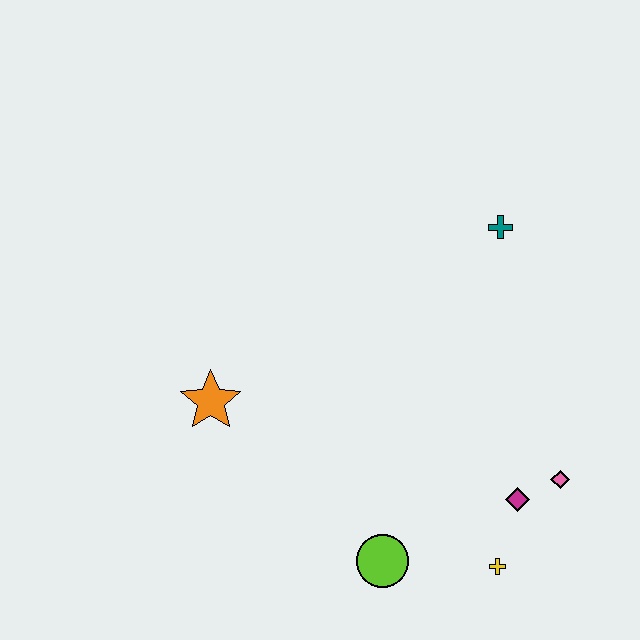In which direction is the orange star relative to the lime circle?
The orange star is to the left of the lime circle.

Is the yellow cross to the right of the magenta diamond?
No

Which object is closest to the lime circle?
The yellow cross is closest to the lime circle.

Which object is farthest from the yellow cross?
The teal cross is farthest from the yellow cross.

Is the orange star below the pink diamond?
No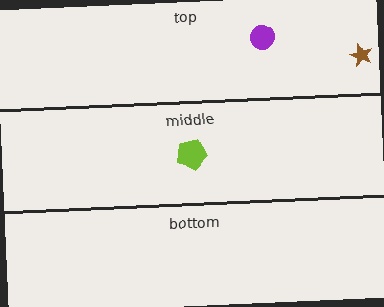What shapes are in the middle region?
The lime pentagon.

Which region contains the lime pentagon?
The middle region.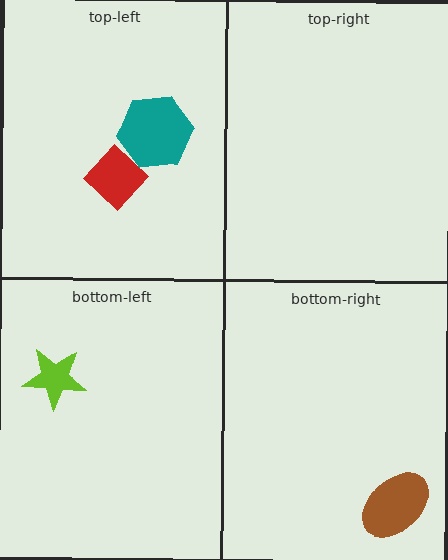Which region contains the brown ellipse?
The bottom-right region.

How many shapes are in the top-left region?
2.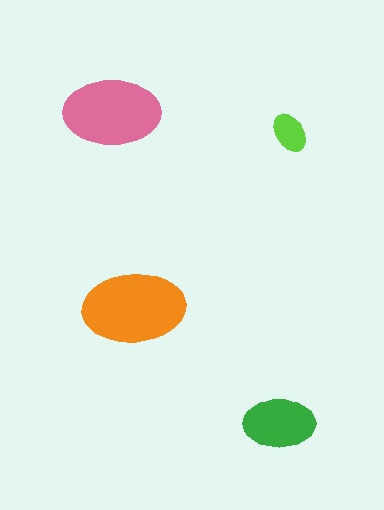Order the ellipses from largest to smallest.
the orange one, the pink one, the green one, the lime one.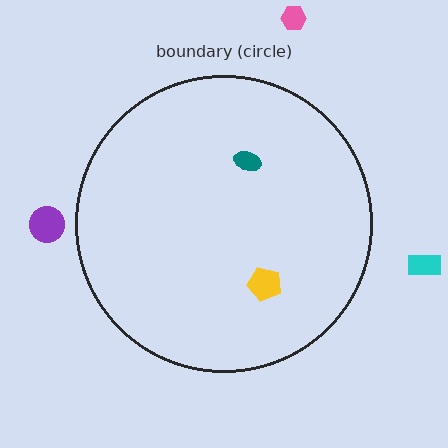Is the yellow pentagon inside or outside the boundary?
Inside.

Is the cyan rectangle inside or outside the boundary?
Outside.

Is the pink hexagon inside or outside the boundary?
Outside.